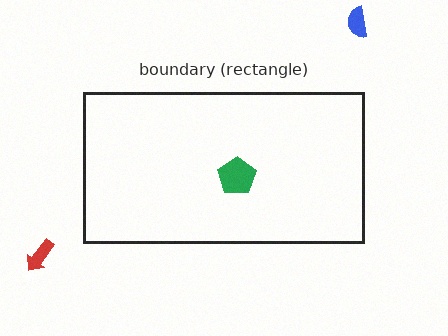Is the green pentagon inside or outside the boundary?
Inside.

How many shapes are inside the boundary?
1 inside, 2 outside.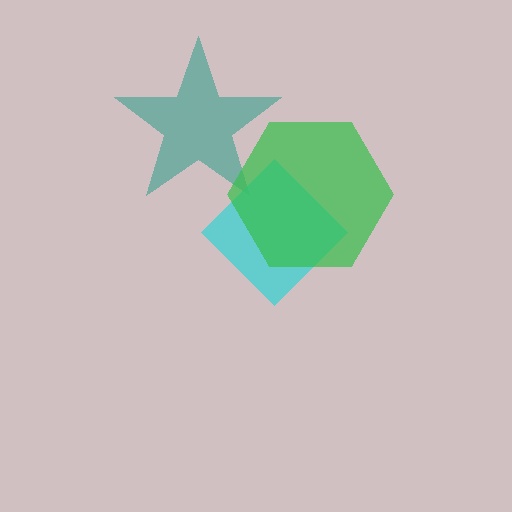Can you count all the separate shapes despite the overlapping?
Yes, there are 3 separate shapes.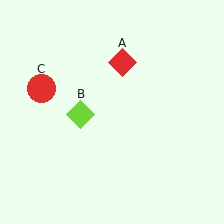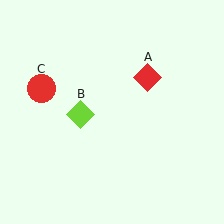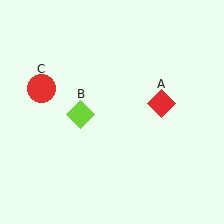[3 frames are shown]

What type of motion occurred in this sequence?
The red diamond (object A) rotated clockwise around the center of the scene.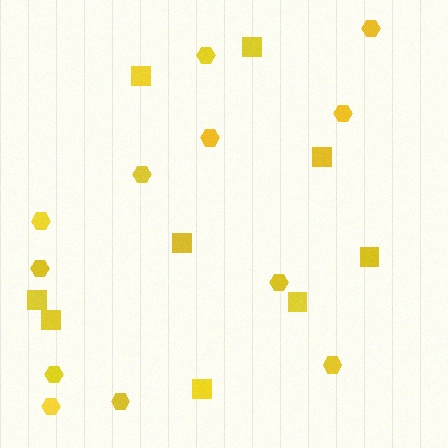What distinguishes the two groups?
There are 2 groups: one group of squares (9) and one group of hexagons (12).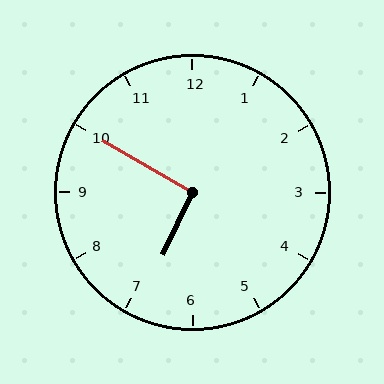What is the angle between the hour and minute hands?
Approximately 95 degrees.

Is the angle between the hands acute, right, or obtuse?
It is right.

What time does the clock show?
6:50.